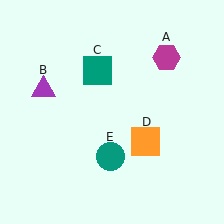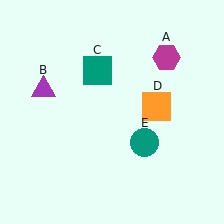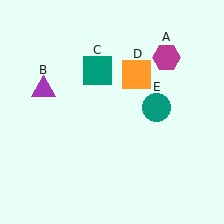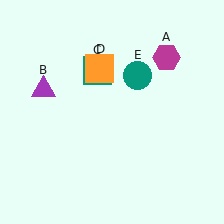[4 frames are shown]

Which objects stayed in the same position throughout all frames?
Magenta hexagon (object A) and purple triangle (object B) and teal square (object C) remained stationary.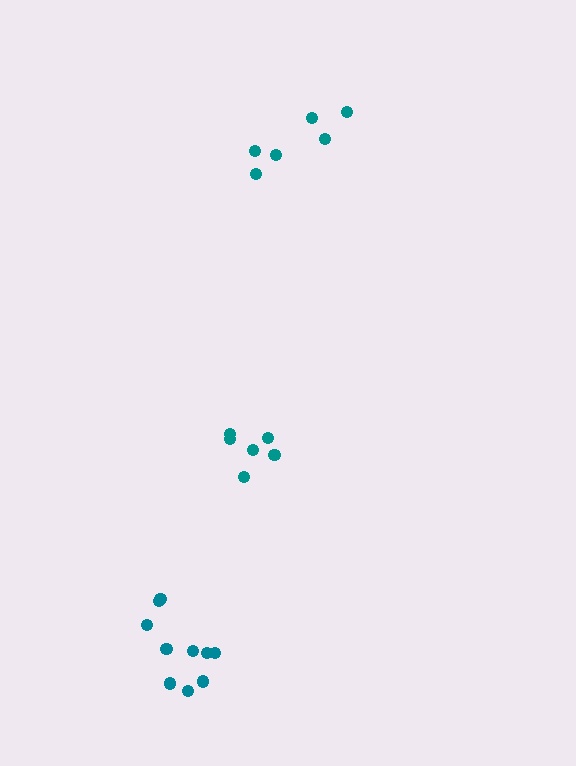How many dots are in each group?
Group 1: 10 dots, Group 2: 6 dots, Group 3: 6 dots (22 total).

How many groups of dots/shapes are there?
There are 3 groups.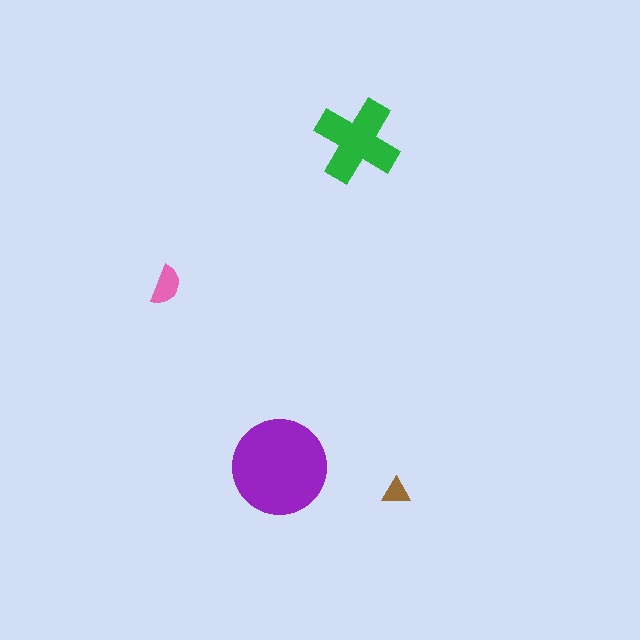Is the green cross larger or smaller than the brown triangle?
Larger.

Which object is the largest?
The purple circle.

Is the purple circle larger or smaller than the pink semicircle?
Larger.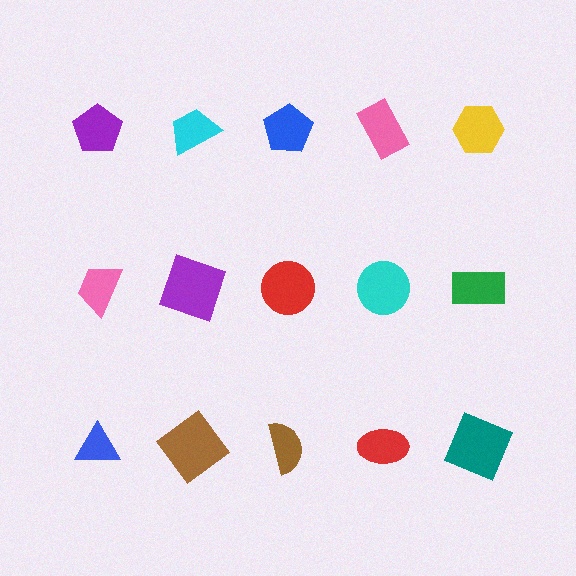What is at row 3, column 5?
A teal square.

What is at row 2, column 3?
A red circle.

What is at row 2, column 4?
A cyan circle.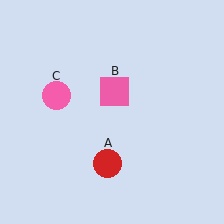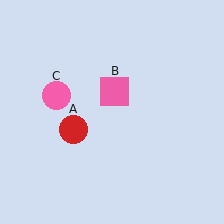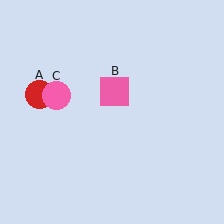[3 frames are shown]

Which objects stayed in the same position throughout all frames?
Pink square (object B) and pink circle (object C) remained stationary.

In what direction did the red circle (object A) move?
The red circle (object A) moved up and to the left.